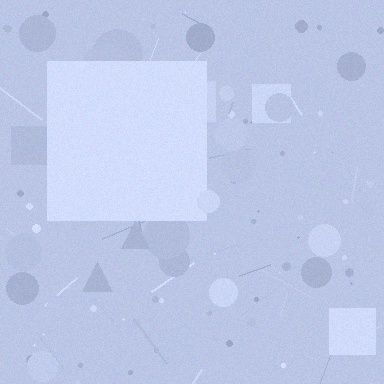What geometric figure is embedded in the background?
A square is embedded in the background.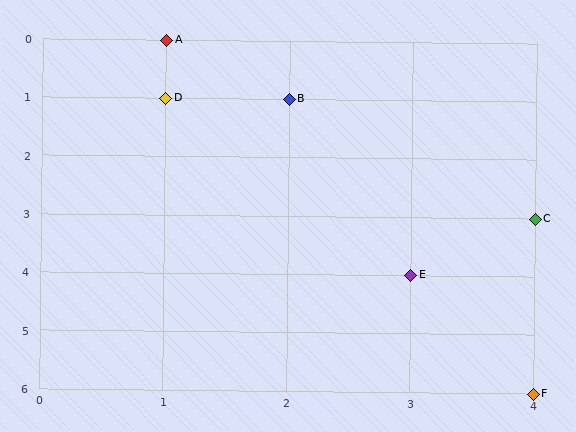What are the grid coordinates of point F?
Point F is at grid coordinates (4, 6).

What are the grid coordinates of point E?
Point E is at grid coordinates (3, 4).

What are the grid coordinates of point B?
Point B is at grid coordinates (2, 1).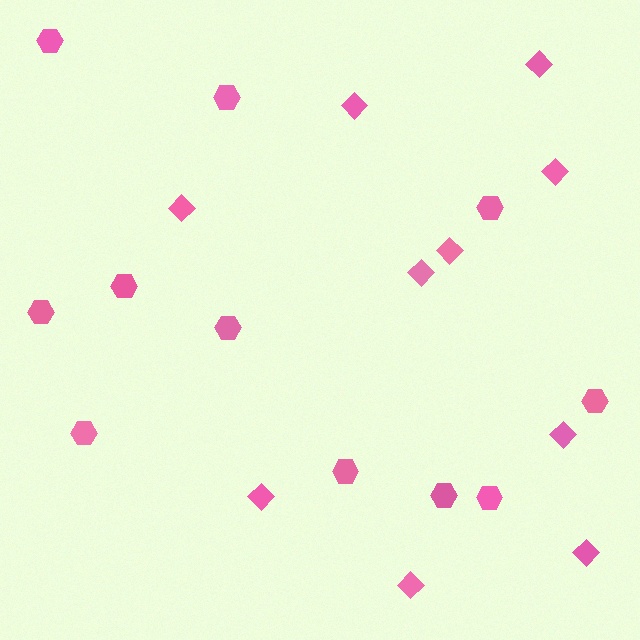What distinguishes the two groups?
There are 2 groups: one group of hexagons (11) and one group of diamonds (10).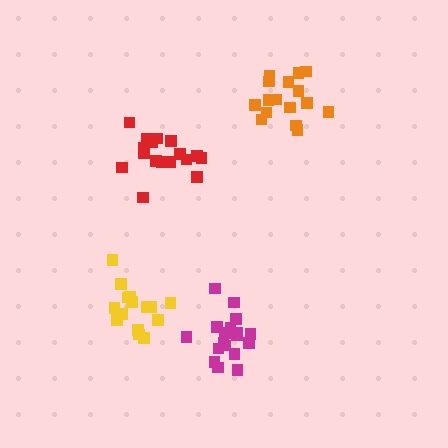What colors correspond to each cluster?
The clusters are colored: red, orange, yellow, magenta.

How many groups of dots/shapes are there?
There are 4 groups.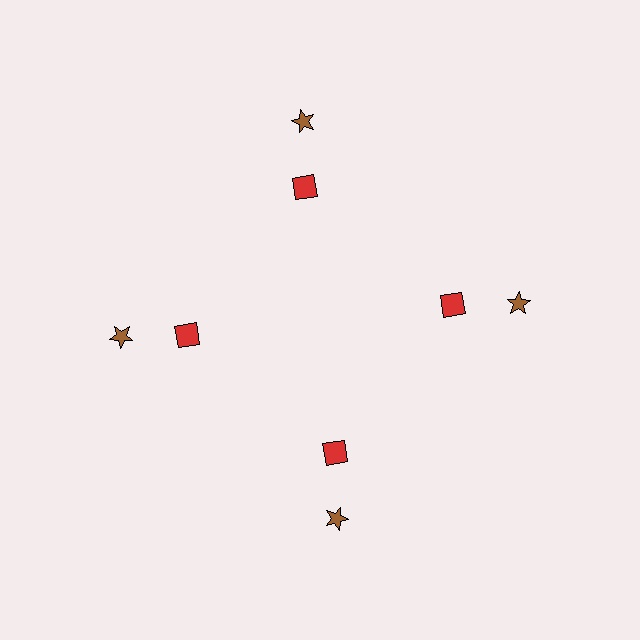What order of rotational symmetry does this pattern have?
This pattern has 4-fold rotational symmetry.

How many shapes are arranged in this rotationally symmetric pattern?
There are 8 shapes, arranged in 4 groups of 2.